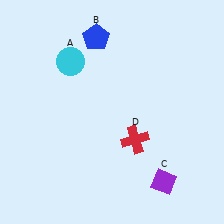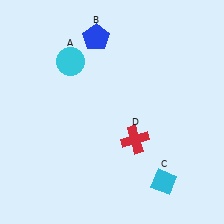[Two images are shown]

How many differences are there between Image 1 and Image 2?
There is 1 difference between the two images.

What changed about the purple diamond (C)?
In Image 1, C is purple. In Image 2, it changed to cyan.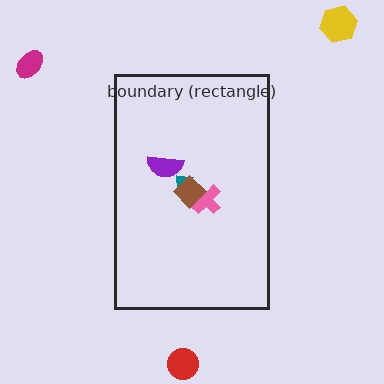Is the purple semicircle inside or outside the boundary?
Inside.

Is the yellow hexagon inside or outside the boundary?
Outside.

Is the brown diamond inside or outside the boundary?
Inside.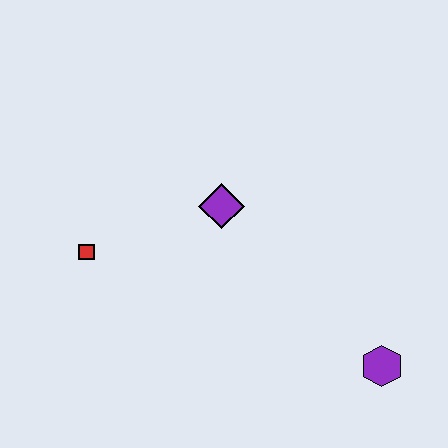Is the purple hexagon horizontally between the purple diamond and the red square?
No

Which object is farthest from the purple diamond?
The purple hexagon is farthest from the purple diamond.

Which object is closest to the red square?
The purple diamond is closest to the red square.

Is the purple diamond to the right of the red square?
Yes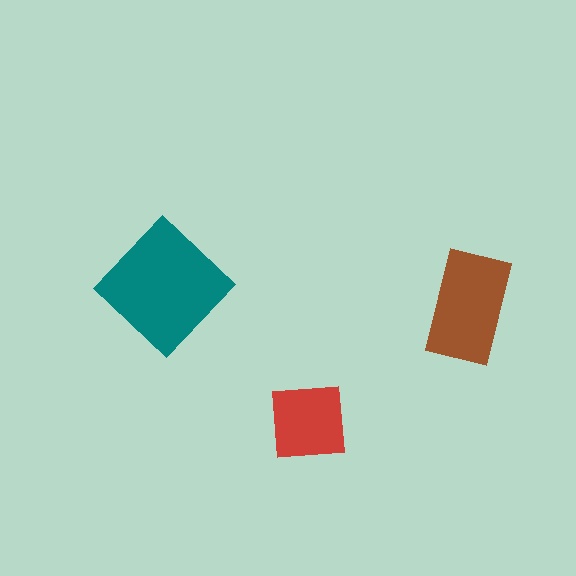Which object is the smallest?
The red square.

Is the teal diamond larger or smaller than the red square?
Larger.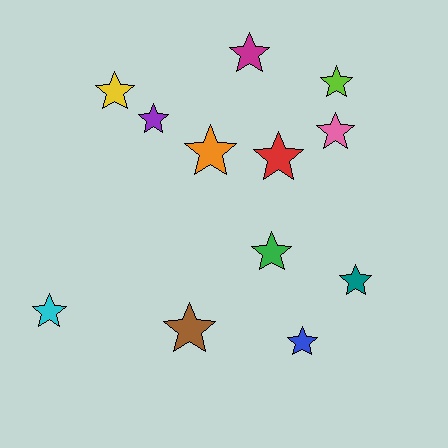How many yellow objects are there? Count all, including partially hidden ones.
There is 1 yellow object.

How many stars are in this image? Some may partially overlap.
There are 12 stars.